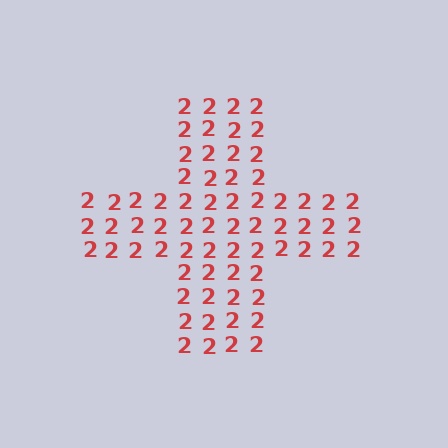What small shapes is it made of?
It is made of small digit 2's.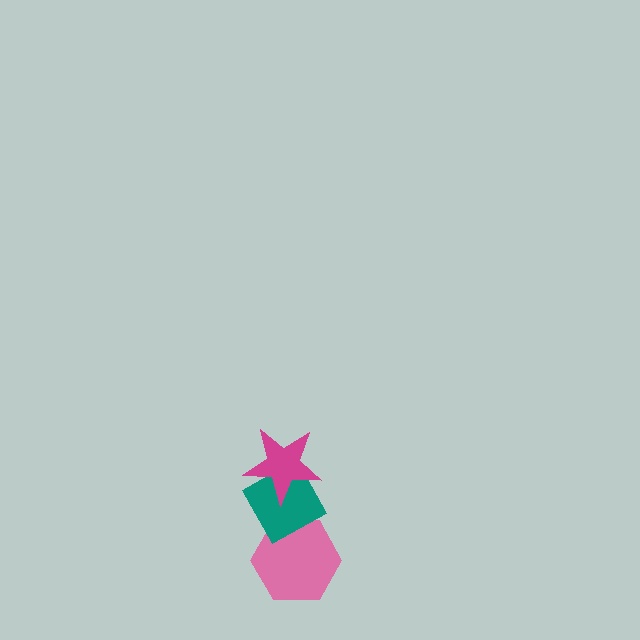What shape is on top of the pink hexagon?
The teal diamond is on top of the pink hexagon.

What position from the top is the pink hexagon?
The pink hexagon is 3rd from the top.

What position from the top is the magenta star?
The magenta star is 1st from the top.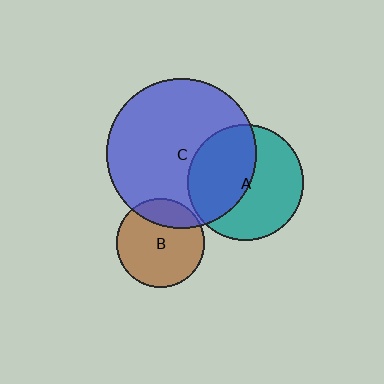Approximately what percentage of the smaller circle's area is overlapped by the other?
Approximately 20%.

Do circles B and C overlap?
Yes.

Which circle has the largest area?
Circle C (blue).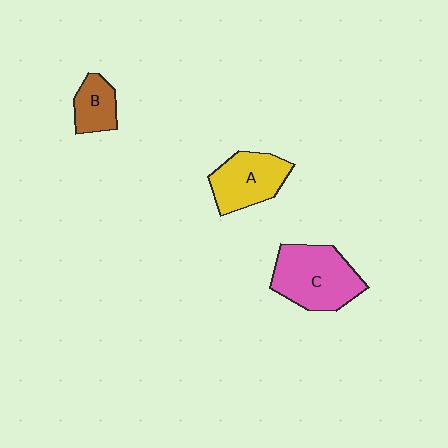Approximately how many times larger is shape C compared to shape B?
Approximately 2.2 times.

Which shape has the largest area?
Shape C (pink).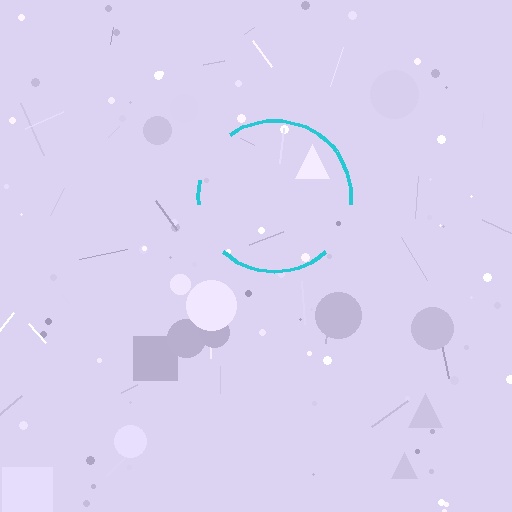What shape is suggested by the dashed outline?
The dashed outline suggests a circle.